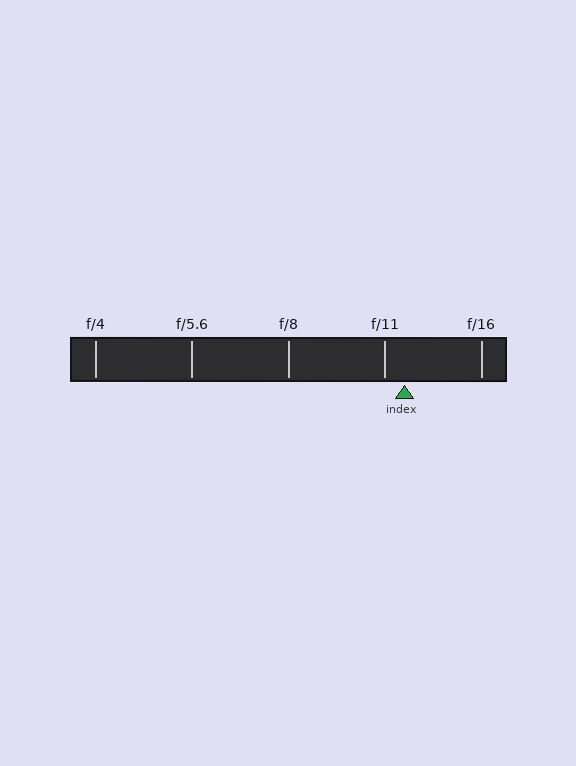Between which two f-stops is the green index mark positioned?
The index mark is between f/11 and f/16.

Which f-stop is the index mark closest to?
The index mark is closest to f/11.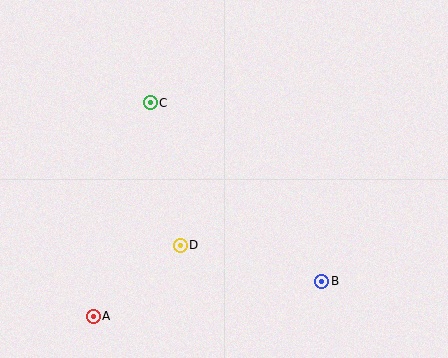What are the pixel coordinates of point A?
Point A is at (93, 316).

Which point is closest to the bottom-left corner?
Point A is closest to the bottom-left corner.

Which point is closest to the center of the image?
Point D at (180, 245) is closest to the center.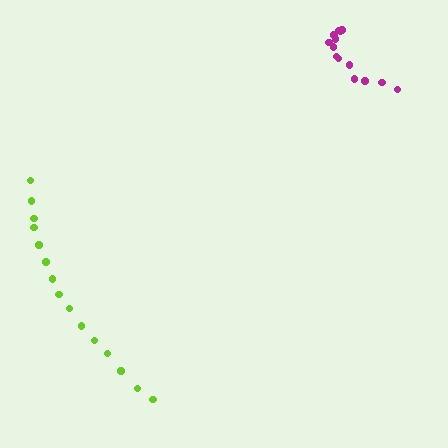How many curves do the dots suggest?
There are 2 distinct paths.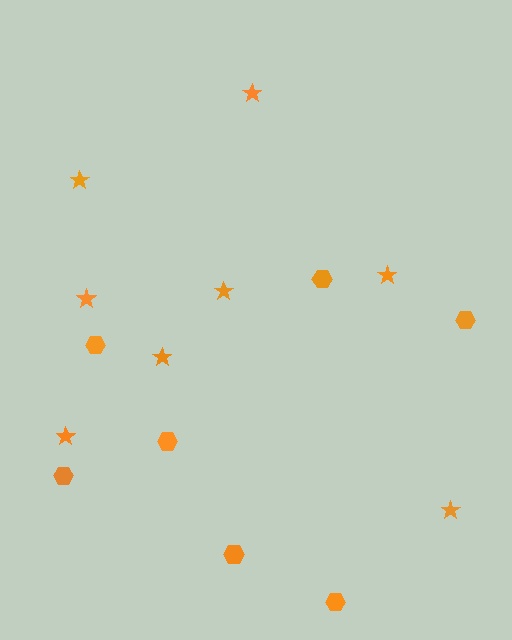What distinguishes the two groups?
There are 2 groups: one group of stars (8) and one group of hexagons (7).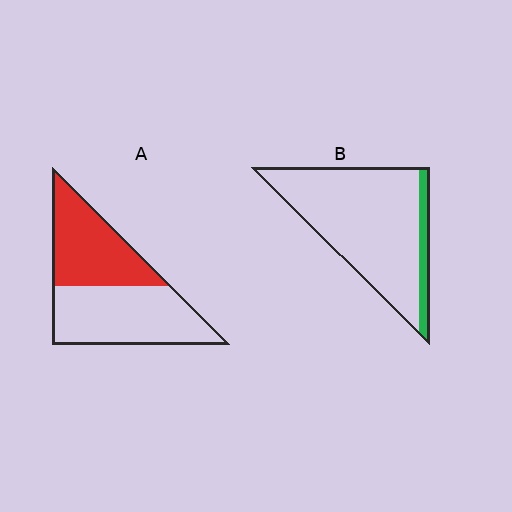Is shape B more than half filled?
No.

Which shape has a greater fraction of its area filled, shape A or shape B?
Shape A.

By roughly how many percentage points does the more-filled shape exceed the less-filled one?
By roughly 35 percentage points (A over B).